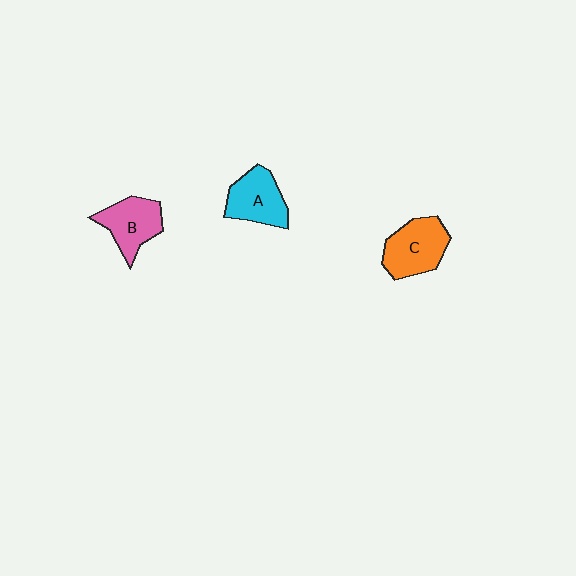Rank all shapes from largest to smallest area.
From largest to smallest: C (orange), B (pink), A (cyan).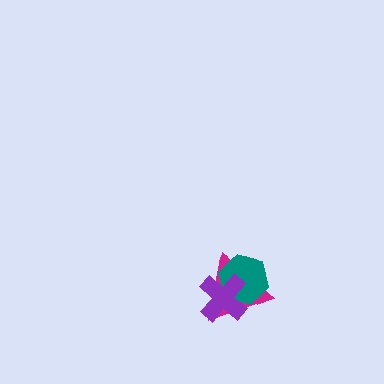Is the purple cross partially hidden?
No, no other shape covers it.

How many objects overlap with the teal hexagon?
2 objects overlap with the teal hexagon.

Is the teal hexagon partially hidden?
Yes, it is partially covered by another shape.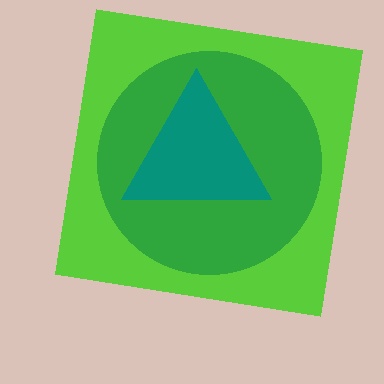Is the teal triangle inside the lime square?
Yes.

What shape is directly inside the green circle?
The teal triangle.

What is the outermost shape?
The lime square.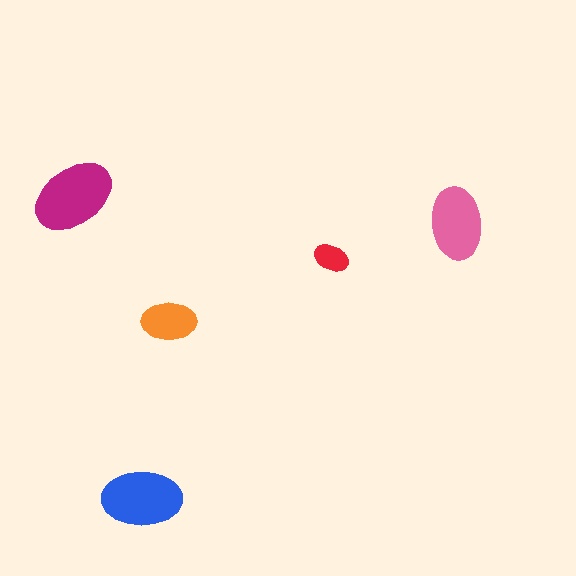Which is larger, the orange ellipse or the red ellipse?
The orange one.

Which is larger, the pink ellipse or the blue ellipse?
The blue one.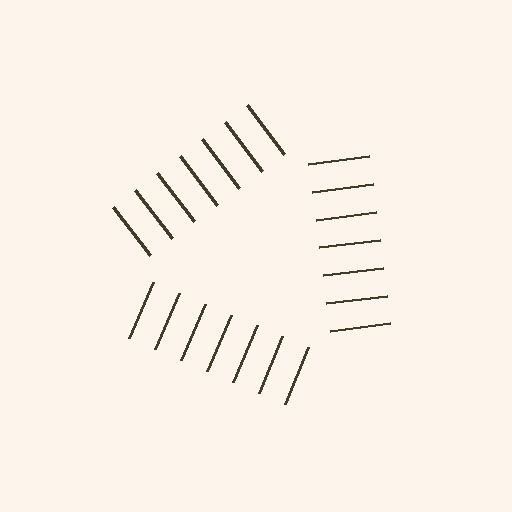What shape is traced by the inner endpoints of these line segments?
An illusory triangle — the line segments terminate on its edges but no continuous stroke is drawn.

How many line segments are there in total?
21 — 7 along each of the 3 edges.